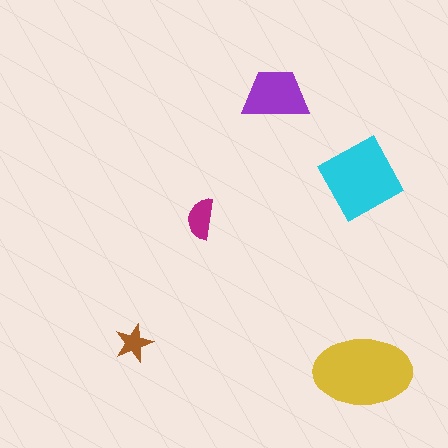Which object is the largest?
The yellow ellipse.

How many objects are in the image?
There are 5 objects in the image.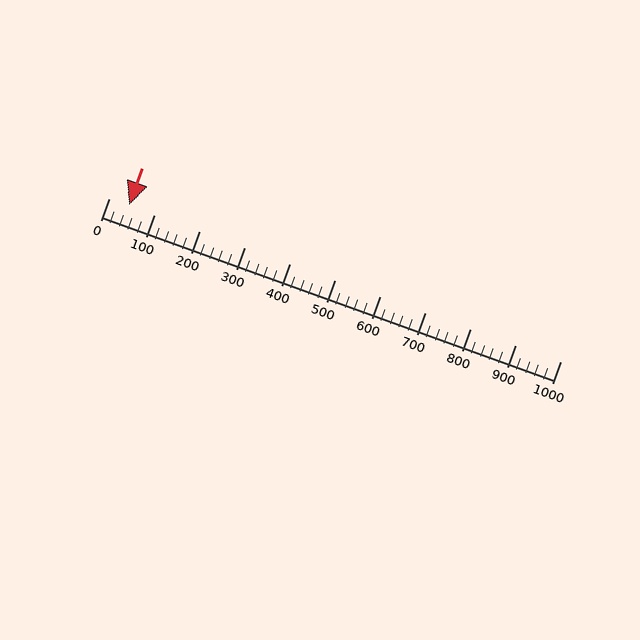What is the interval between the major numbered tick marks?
The major tick marks are spaced 100 units apart.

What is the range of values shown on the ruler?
The ruler shows values from 0 to 1000.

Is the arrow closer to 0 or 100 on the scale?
The arrow is closer to 0.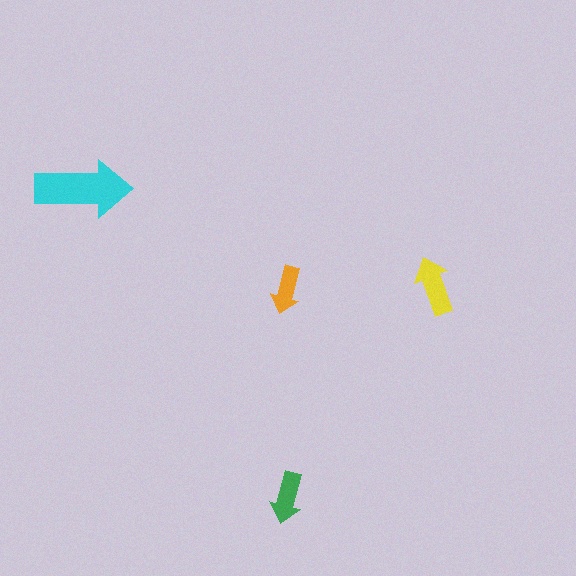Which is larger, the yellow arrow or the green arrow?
The yellow one.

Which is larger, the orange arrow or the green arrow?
The green one.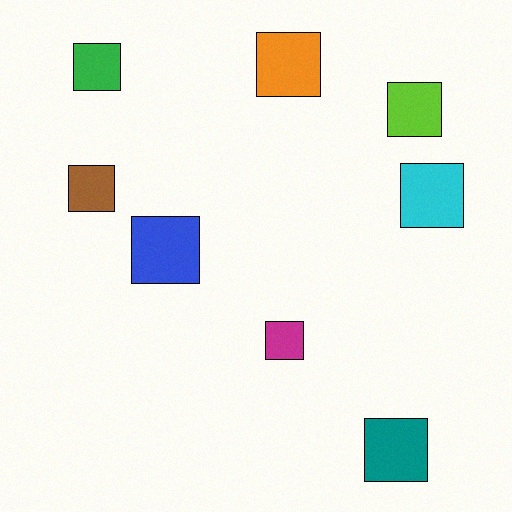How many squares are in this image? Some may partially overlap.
There are 8 squares.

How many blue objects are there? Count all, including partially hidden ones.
There is 1 blue object.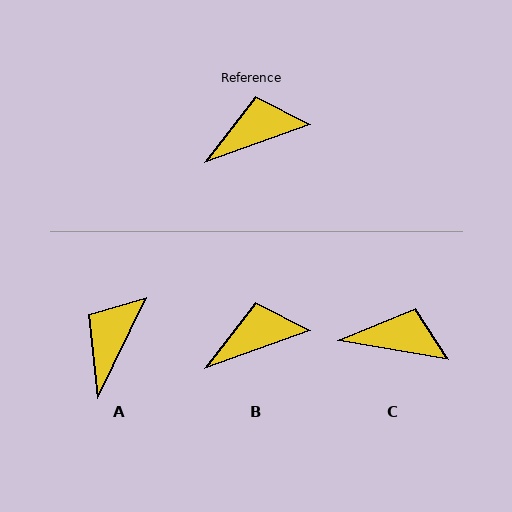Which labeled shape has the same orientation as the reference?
B.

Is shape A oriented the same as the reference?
No, it is off by about 44 degrees.